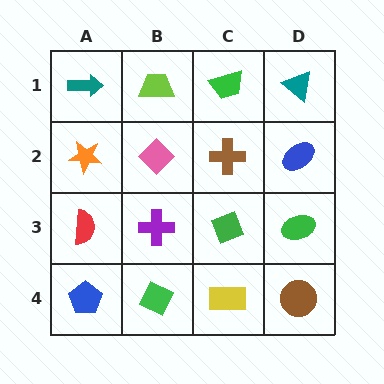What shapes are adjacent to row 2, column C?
A green trapezoid (row 1, column C), a green diamond (row 3, column C), a pink diamond (row 2, column B), a blue ellipse (row 2, column D).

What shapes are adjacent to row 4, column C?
A green diamond (row 3, column C), a green diamond (row 4, column B), a brown circle (row 4, column D).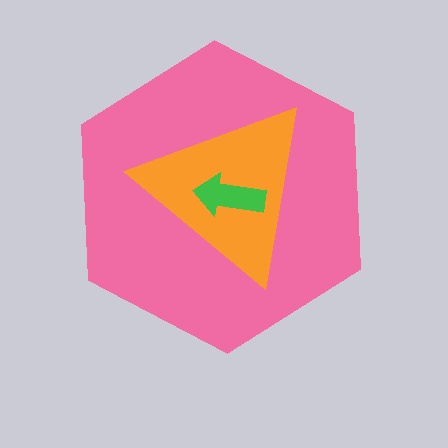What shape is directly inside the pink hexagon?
The orange triangle.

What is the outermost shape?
The pink hexagon.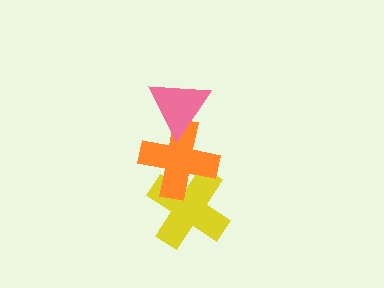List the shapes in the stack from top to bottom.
From top to bottom: the pink triangle, the orange cross, the yellow cross.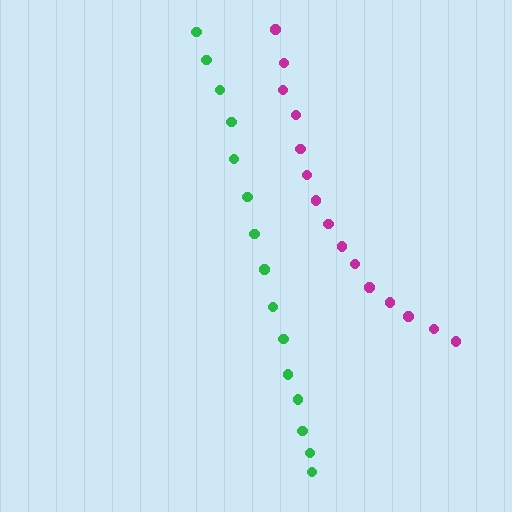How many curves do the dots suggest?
There are 2 distinct paths.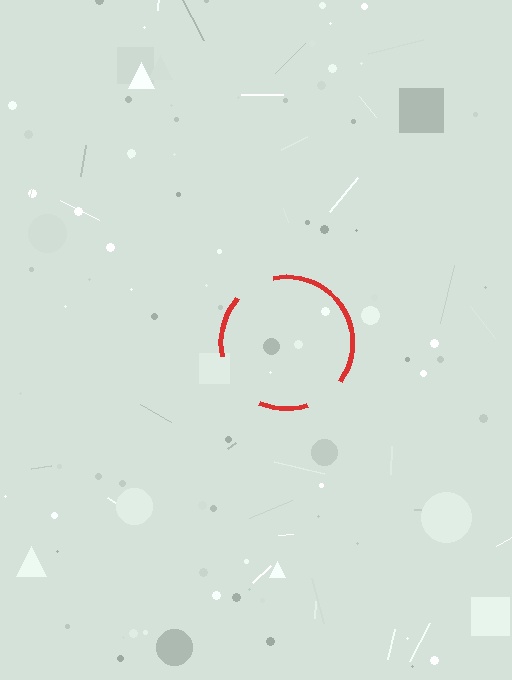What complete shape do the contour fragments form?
The contour fragments form a circle.